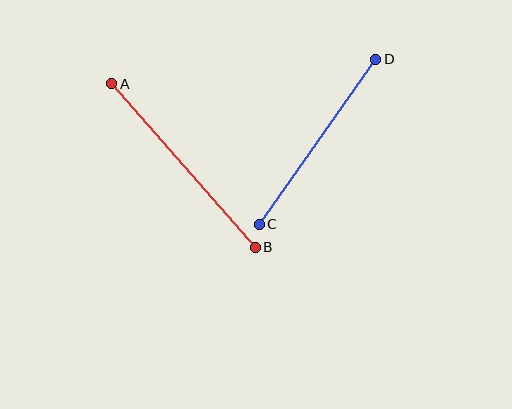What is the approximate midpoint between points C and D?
The midpoint is at approximately (318, 142) pixels.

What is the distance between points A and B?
The distance is approximately 218 pixels.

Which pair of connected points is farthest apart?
Points A and B are farthest apart.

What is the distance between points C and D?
The distance is approximately 202 pixels.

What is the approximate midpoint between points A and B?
The midpoint is at approximately (183, 166) pixels.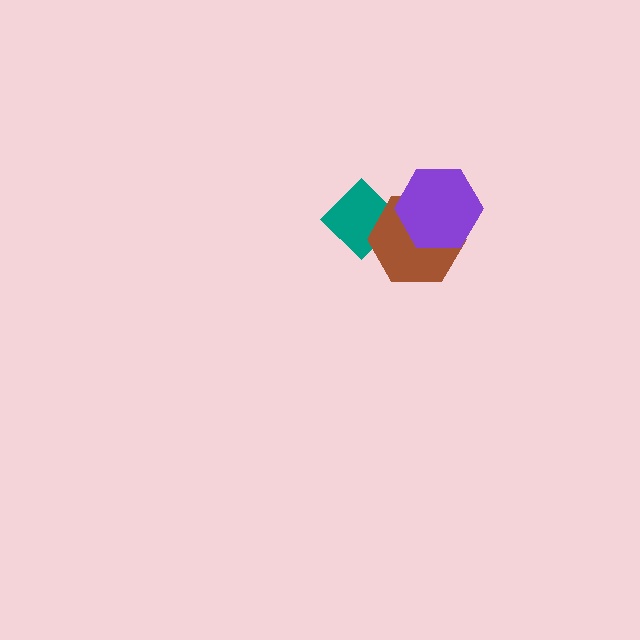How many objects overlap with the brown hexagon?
2 objects overlap with the brown hexagon.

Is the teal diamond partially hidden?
Yes, it is partially covered by another shape.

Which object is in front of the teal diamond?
The brown hexagon is in front of the teal diamond.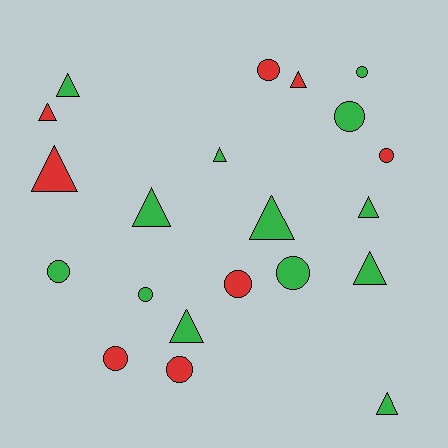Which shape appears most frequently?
Triangle, with 11 objects.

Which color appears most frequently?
Green, with 13 objects.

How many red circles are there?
There are 5 red circles.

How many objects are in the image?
There are 21 objects.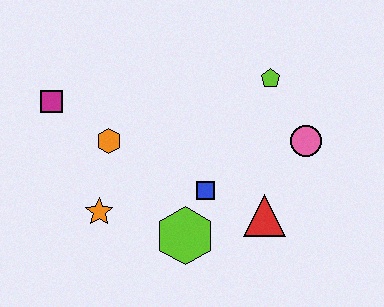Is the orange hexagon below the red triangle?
No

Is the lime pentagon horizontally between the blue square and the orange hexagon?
No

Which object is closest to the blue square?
The lime hexagon is closest to the blue square.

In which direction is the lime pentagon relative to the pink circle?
The lime pentagon is above the pink circle.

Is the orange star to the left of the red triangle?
Yes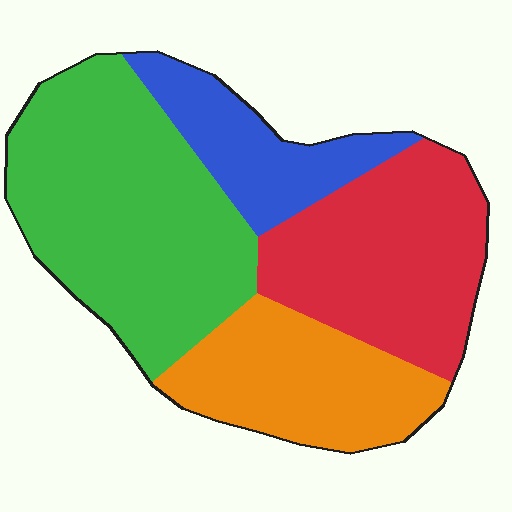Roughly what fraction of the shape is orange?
Orange takes up about one fifth (1/5) of the shape.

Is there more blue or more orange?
Orange.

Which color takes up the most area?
Green, at roughly 40%.